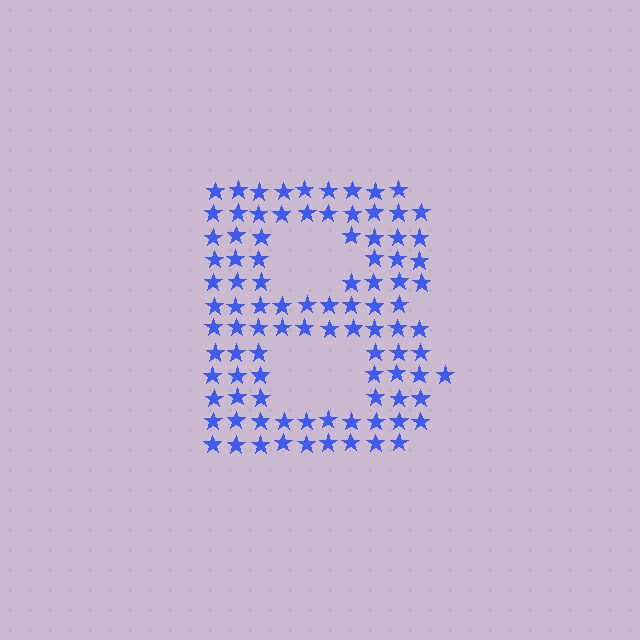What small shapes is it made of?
It is made of small stars.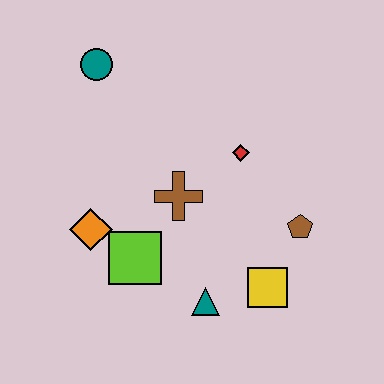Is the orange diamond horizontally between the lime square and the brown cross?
No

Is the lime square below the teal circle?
Yes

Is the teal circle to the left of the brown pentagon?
Yes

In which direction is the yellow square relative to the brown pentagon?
The yellow square is below the brown pentagon.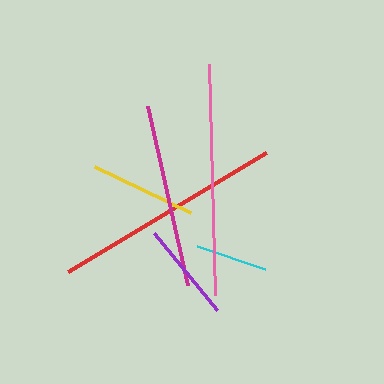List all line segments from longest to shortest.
From longest to shortest: red, pink, magenta, yellow, purple, cyan.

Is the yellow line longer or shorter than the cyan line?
The yellow line is longer than the cyan line.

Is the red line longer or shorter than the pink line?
The red line is longer than the pink line.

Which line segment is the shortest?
The cyan line is the shortest at approximately 71 pixels.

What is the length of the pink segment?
The pink segment is approximately 230 pixels long.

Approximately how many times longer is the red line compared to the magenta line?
The red line is approximately 1.3 times the length of the magenta line.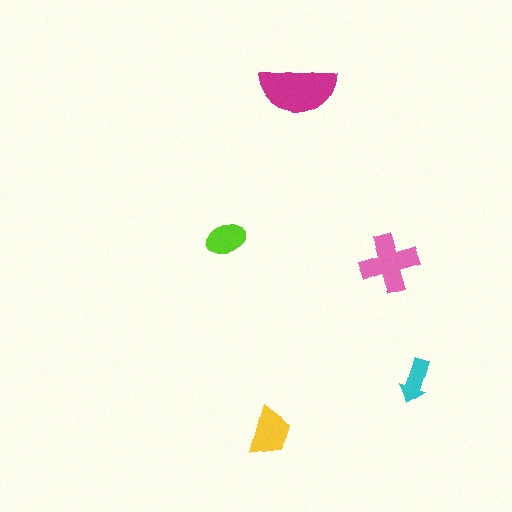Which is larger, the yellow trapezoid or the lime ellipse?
The yellow trapezoid.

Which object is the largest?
The magenta semicircle.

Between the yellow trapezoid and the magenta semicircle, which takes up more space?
The magenta semicircle.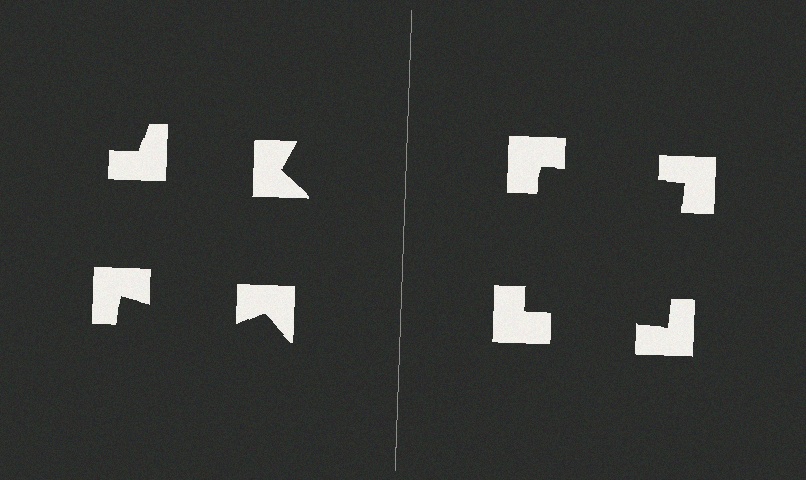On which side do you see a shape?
An illusory square appears on the right side. On the left side the wedge cuts are rotated, so no coherent shape forms.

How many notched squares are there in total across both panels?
8 — 4 on each side.